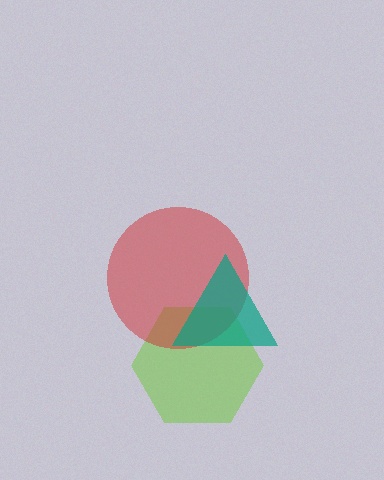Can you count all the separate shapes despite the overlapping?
Yes, there are 3 separate shapes.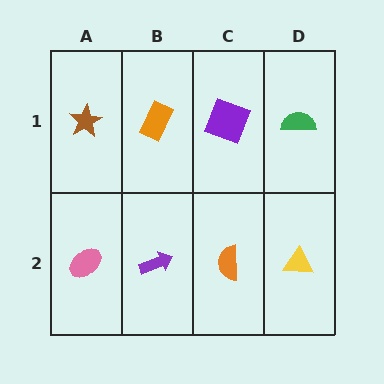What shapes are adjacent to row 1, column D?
A yellow triangle (row 2, column D), a purple square (row 1, column C).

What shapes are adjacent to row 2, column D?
A green semicircle (row 1, column D), an orange semicircle (row 2, column C).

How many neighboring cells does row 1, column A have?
2.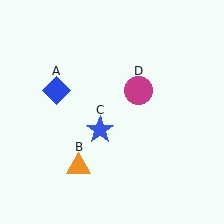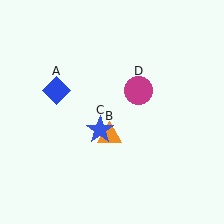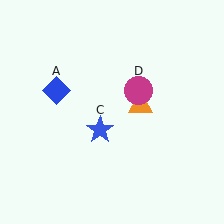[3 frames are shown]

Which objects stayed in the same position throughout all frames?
Blue diamond (object A) and blue star (object C) and magenta circle (object D) remained stationary.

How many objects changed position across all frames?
1 object changed position: orange triangle (object B).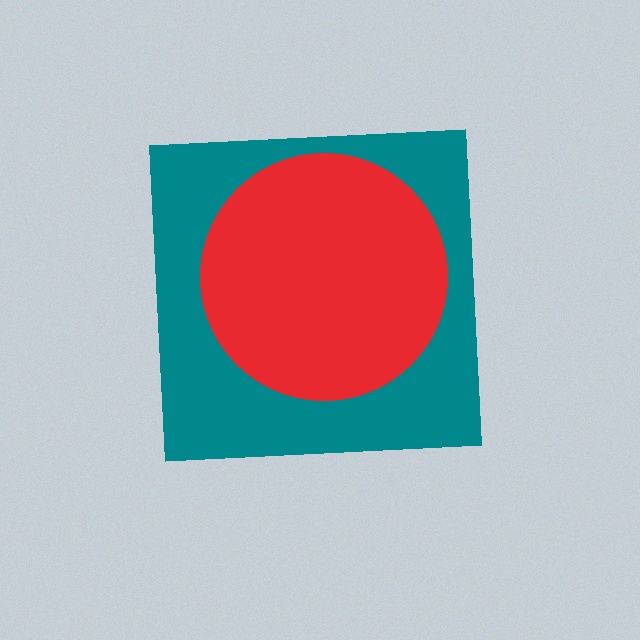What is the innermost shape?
The red circle.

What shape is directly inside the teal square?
The red circle.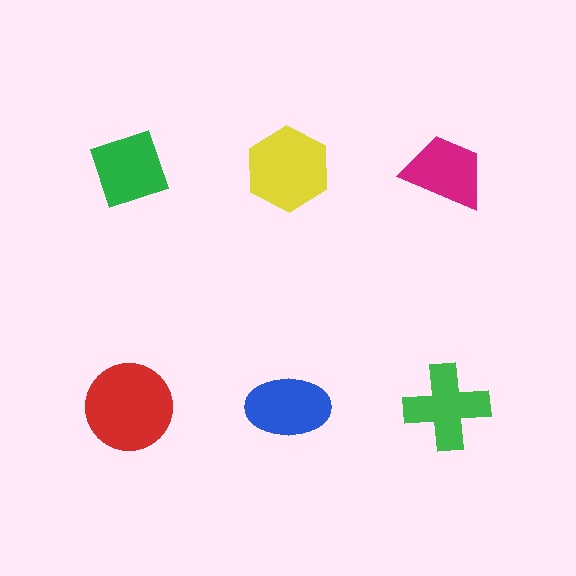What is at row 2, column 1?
A red circle.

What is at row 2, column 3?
A green cross.